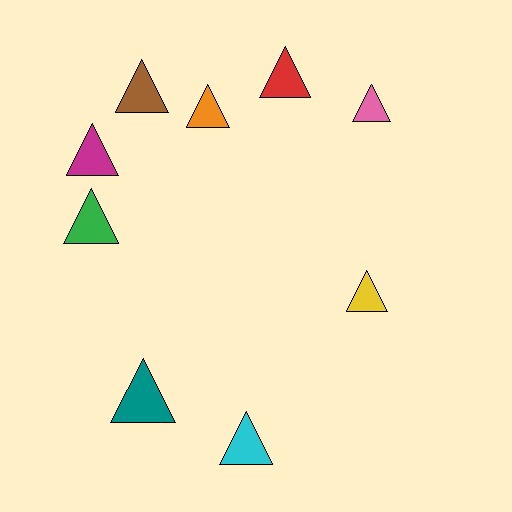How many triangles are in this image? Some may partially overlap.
There are 9 triangles.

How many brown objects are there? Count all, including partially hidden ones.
There is 1 brown object.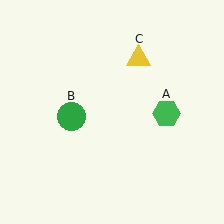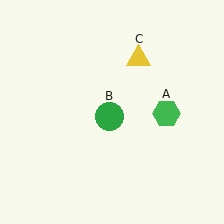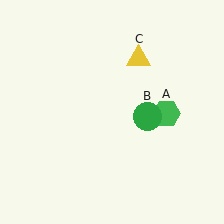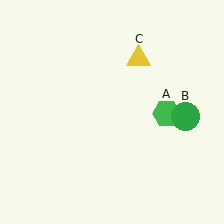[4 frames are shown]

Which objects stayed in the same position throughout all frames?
Green hexagon (object A) and yellow triangle (object C) remained stationary.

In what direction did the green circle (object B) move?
The green circle (object B) moved right.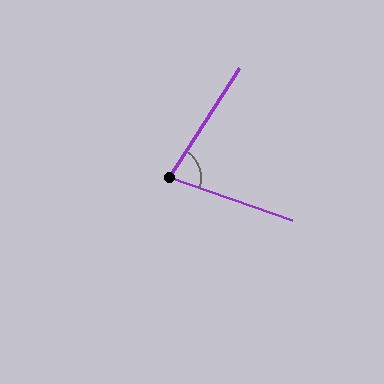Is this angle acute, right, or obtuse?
It is acute.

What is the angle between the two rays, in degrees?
Approximately 76 degrees.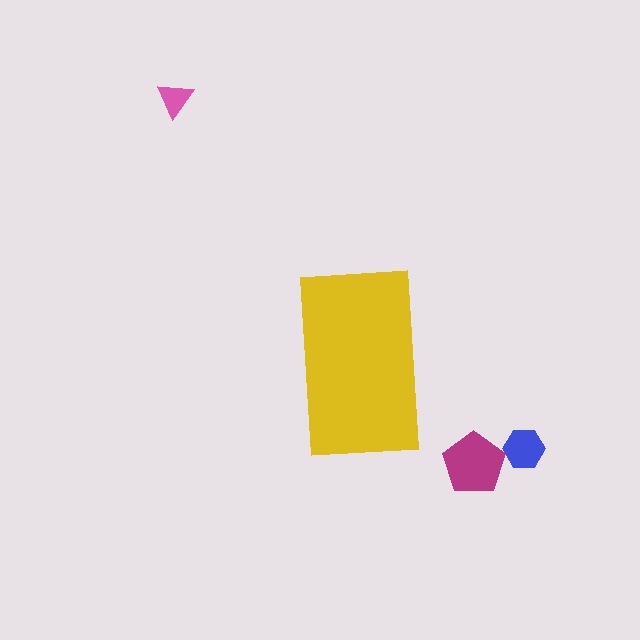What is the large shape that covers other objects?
A yellow rectangle.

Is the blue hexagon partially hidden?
No, the blue hexagon is fully visible.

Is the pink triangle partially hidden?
No, the pink triangle is fully visible.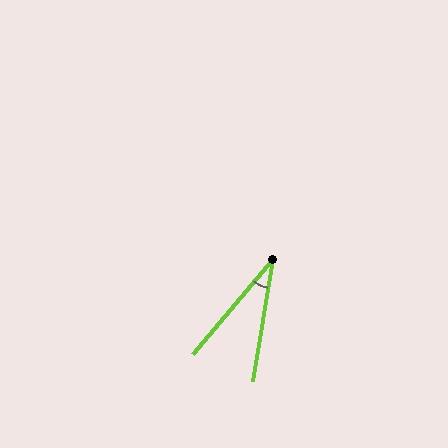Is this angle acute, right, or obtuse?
It is acute.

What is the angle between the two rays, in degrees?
Approximately 31 degrees.